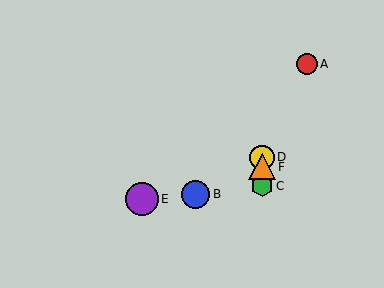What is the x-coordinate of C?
Object C is at x≈262.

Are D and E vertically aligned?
No, D is at x≈262 and E is at x≈142.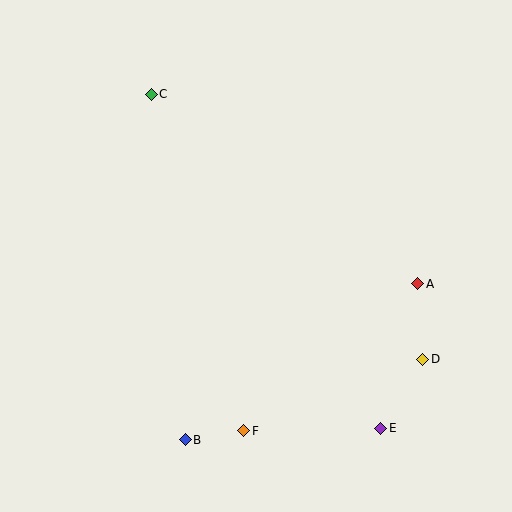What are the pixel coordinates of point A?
Point A is at (418, 284).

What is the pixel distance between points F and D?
The distance between F and D is 193 pixels.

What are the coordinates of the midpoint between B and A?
The midpoint between B and A is at (302, 362).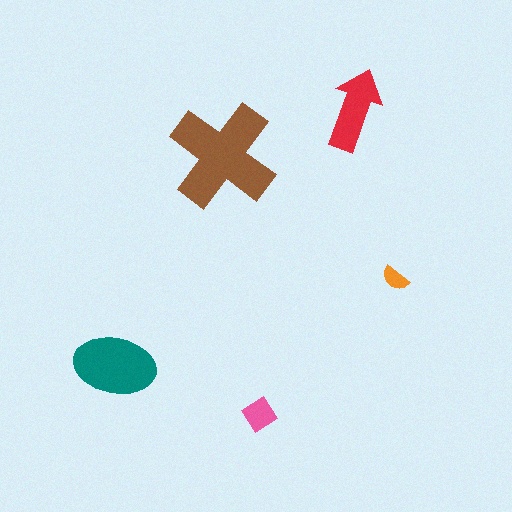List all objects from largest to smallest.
The brown cross, the teal ellipse, the red arrow, the pink diamond, the orange semicircle.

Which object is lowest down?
The pink diamond is bottommost.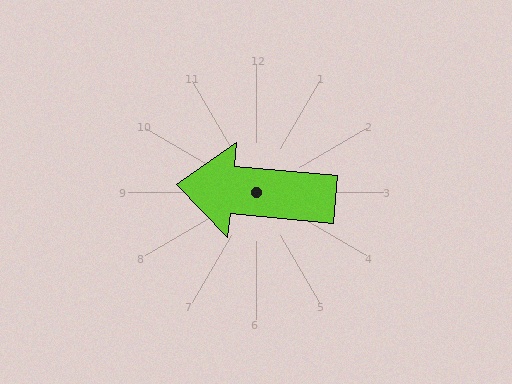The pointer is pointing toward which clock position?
Roughly 9 o'clock.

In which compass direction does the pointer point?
West.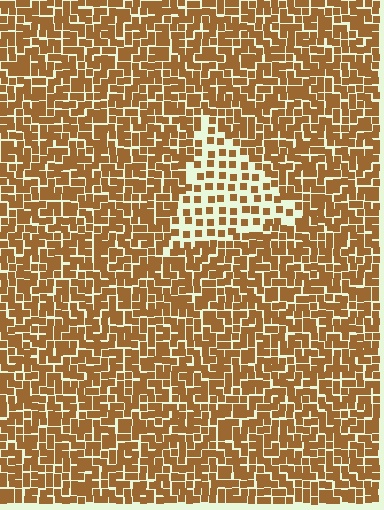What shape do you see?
I see a triangle.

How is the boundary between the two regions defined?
The boundary is defined by a change in element density (approximately 2.2x ratio). All elements are the same color, size, and shape.